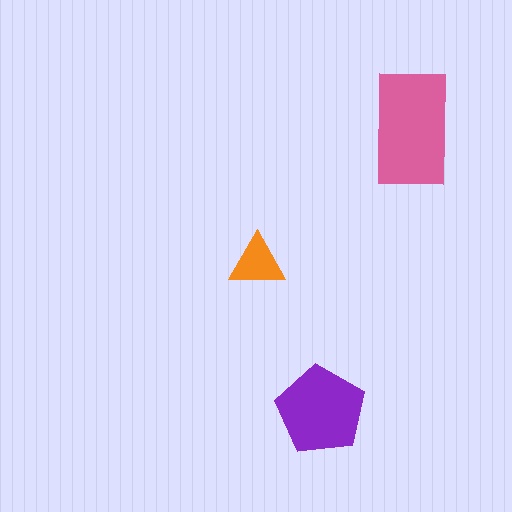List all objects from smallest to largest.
The orange triangle, the purple pentagon, the pink rectangle.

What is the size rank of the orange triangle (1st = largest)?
3rd.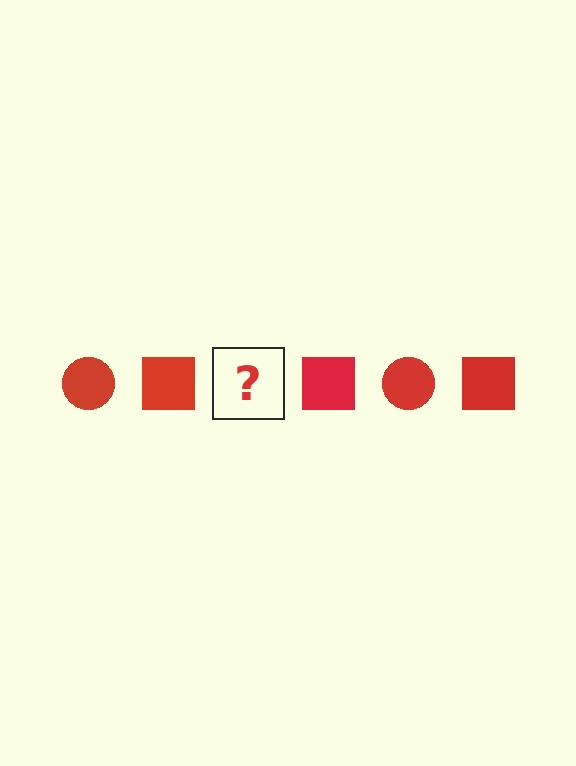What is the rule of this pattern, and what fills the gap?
The rule is that the pattern cycles through circle, square shapes in red. The gap should be filled with a red circle.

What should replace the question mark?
The question mark should be replaced with a red circle.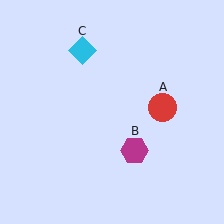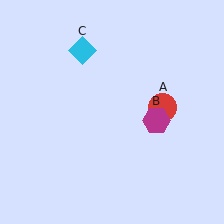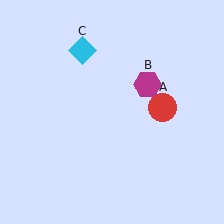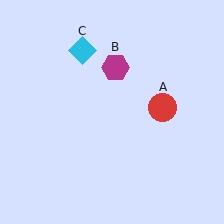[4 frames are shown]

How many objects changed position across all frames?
1 object changed position: magenta hexagon (object B).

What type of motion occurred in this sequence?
The magenta hexagon (object B) rotated counterclockwise around the center of the scene.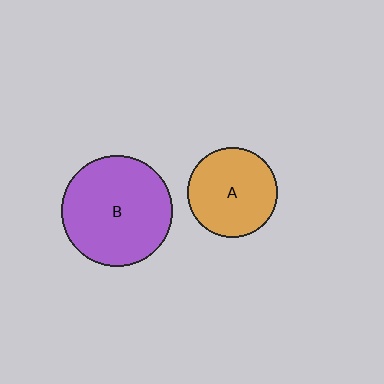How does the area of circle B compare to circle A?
Approximately 1.5 times.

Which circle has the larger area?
Circle B (purple).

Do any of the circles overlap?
No, none of the circles overlap.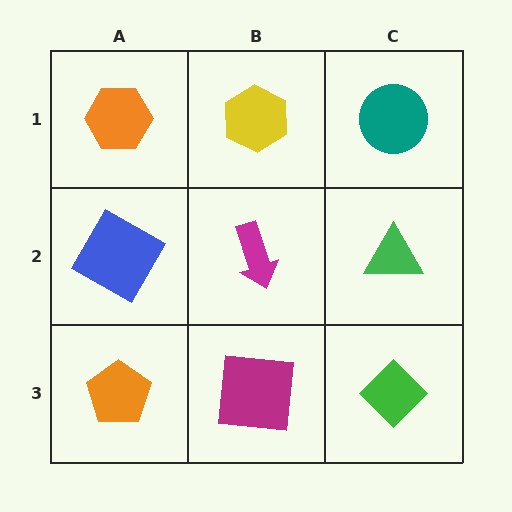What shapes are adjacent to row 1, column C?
A green triangle (row 2, column C), a yellow hexagon (row 1, column B).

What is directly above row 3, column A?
A blue square.